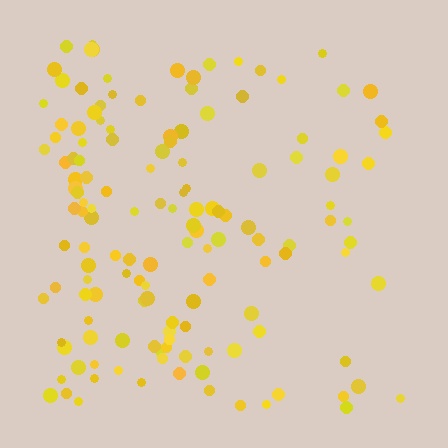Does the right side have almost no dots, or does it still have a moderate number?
Still a moderate number, just noticeably fewer than the left.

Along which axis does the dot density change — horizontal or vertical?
Horizontal.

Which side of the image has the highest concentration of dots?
The left.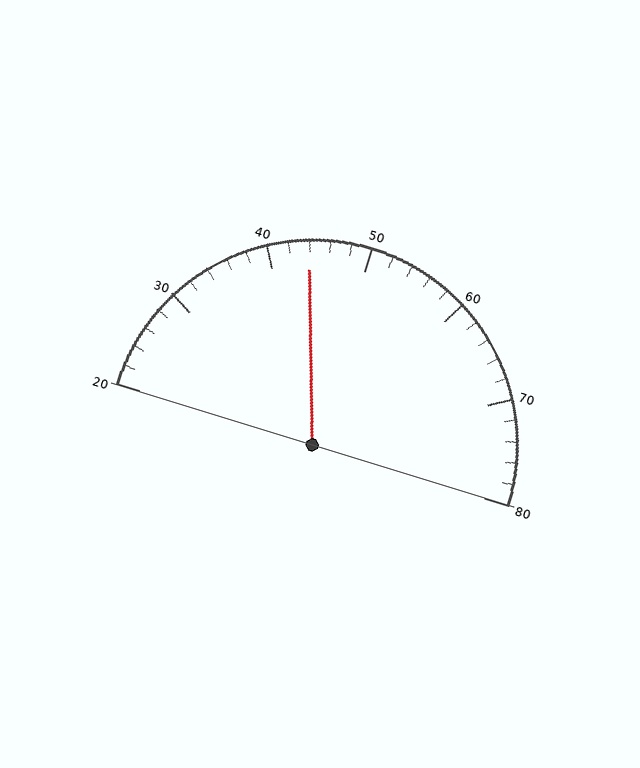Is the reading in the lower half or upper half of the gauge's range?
The reading is in the lower half of the range (20 to 80).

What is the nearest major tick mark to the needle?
The nearest major tick mark is 40.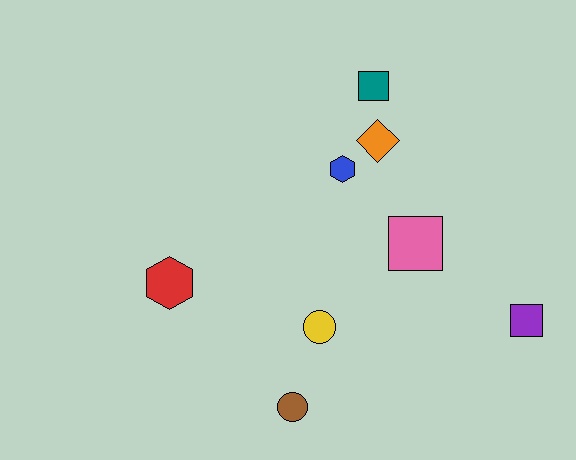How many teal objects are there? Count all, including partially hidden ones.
There is 1 teal object.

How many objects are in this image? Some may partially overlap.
There are 8 objects.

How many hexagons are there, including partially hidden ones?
There are 2 hexagons.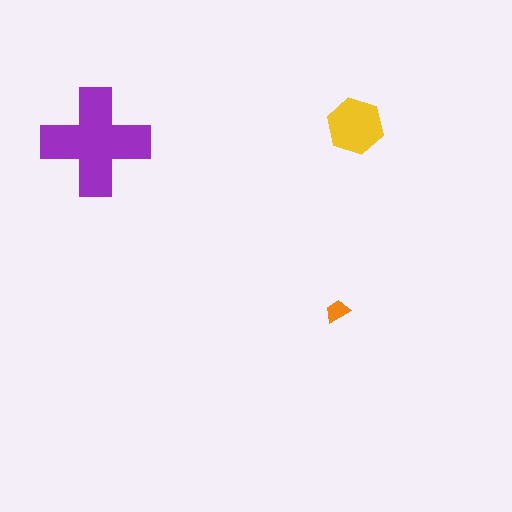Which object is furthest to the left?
The purple cross is leftmost.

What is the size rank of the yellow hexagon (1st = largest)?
2nd.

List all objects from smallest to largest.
The orange trapezoid, the yellow hexagon, the purple cross.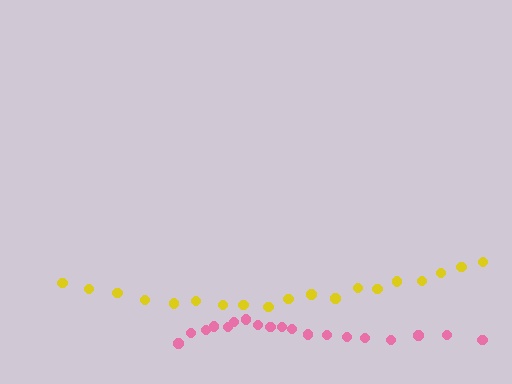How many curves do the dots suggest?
There are 2 distinct paths.